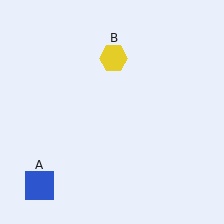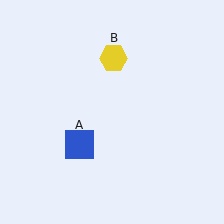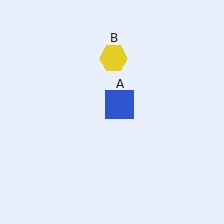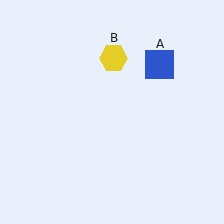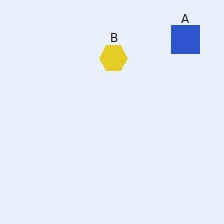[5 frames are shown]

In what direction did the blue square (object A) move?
The blue square (object A) moved up and to the right.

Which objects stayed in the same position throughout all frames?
Yellow hexagon (object B) remained stationary.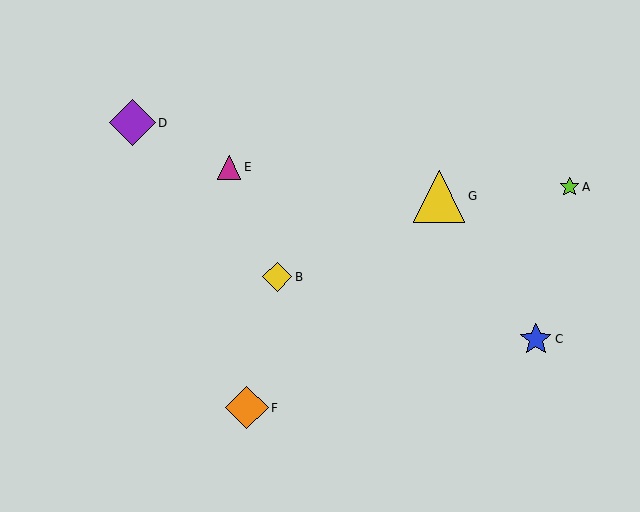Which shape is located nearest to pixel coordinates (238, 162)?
The magenta triangle (labeled E) at (229, 167) is nearest to that location.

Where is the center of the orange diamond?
The center of the orange diamond is at (247, 408).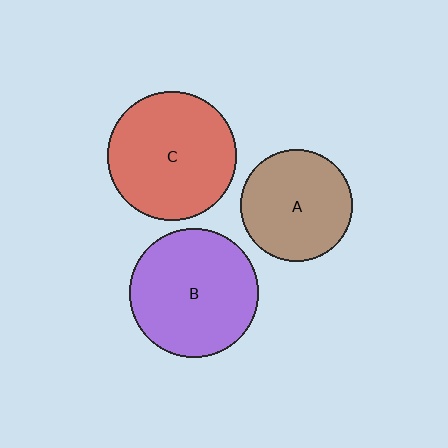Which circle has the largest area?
Circle C (red).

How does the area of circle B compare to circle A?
Approximately 1.3 times.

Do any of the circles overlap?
No, none of the circles overlap.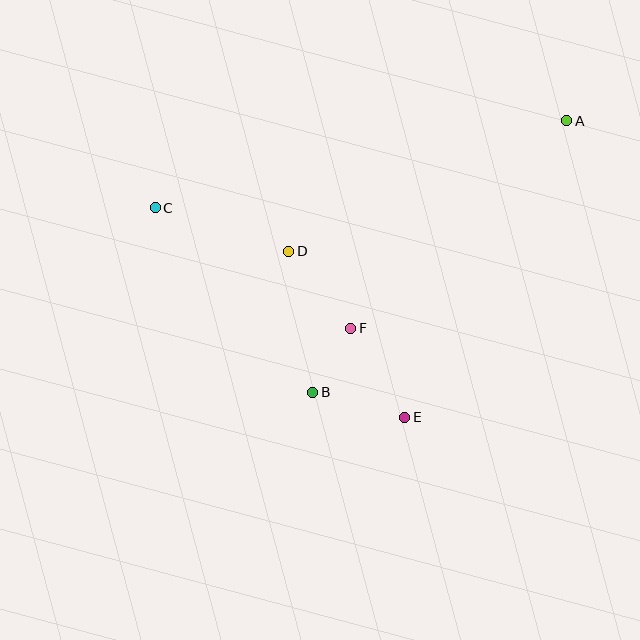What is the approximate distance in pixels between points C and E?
The distance between C and E is approximately 326 pixels.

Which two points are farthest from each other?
Points A and C are farthest from each other.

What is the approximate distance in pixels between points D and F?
The distance between D and F is approximately 99 pixels.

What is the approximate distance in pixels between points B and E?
The distance between B and E is approximately 95 pixels.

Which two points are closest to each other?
Points B and F are closest to each other.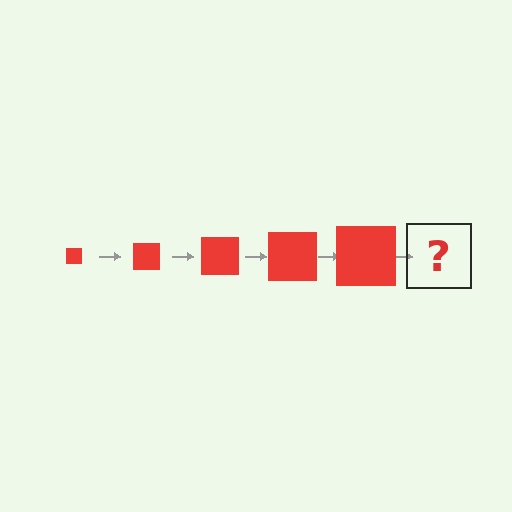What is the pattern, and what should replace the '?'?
The pattern is that the square gets progressively larger each step. The '?' should be a red square, larger than the previous one.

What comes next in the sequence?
The next element should be a red square, larger than the previous one.